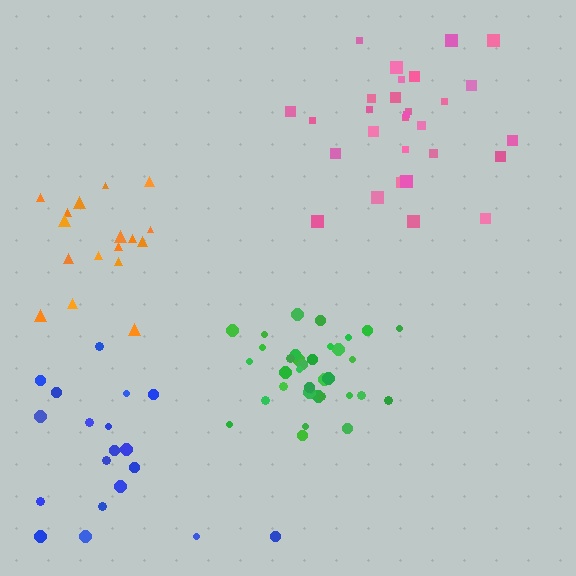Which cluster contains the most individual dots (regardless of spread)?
Green (35).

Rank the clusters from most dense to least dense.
green, pink, orange, blue.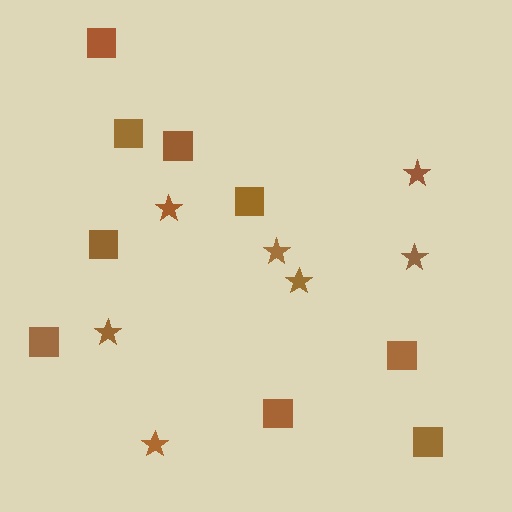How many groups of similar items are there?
There are 2 groups: one group of stars (7) and one group of squares (9).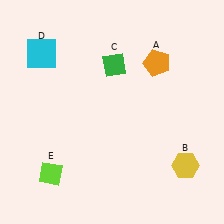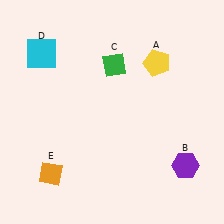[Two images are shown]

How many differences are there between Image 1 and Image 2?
There are 3 differences between the two images.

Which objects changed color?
A changed from orange to yellow. B changed from yellow to purple. E changed from lime to orange.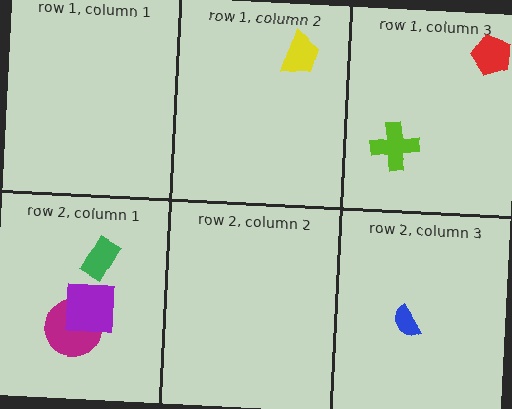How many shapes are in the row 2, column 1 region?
3.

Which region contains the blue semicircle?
The row 2, column 3 region.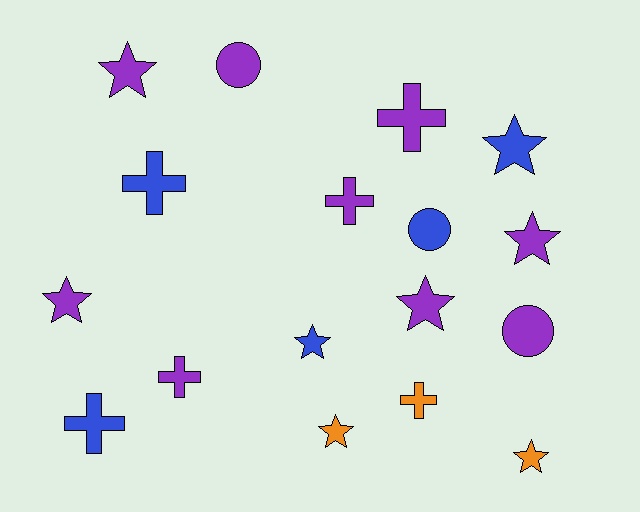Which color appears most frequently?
Purple, with 9 objects.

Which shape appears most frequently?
Star, with 8 objects.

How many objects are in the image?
There are 17 objects.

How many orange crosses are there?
There is 1 orange cross.